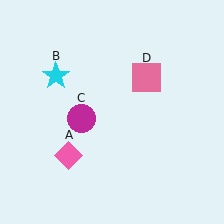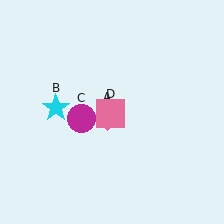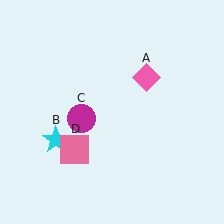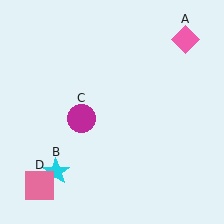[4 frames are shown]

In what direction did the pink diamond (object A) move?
The pink diamond (object A) moved up and to the right.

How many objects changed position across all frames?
3 objects changed position: pink diamond (object A), cyan star (object B), pink square (object D).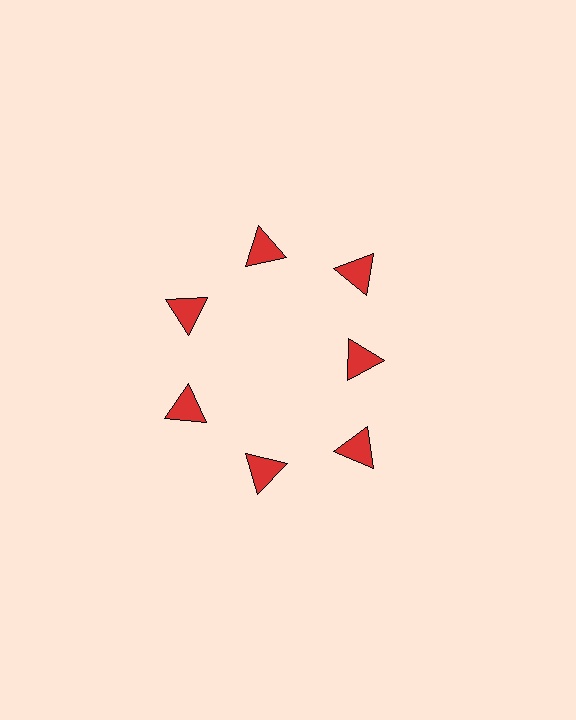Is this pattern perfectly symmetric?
No. The 7 red triangles are arranged in a ring, but one element near the 3 o'clock position is pulled inward toward the center, breaking the 7-fold rotational symmetry.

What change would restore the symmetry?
The symmetry would be restored by moving it outward, back onto the ring so that all 7 triangles sit at equal angles and equal distance from the center.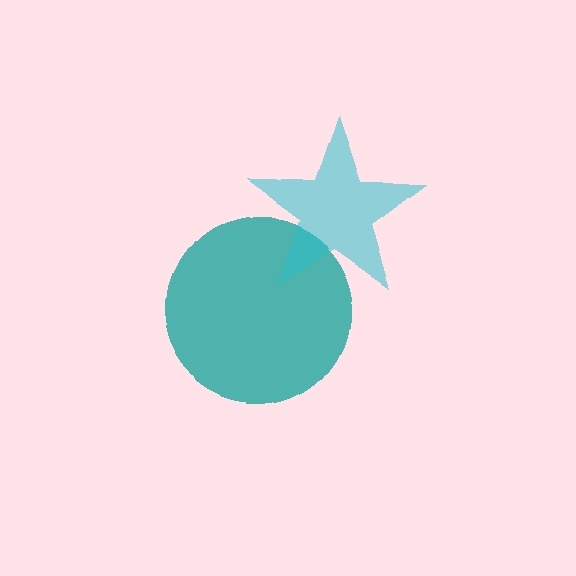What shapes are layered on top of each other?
The layered shapes are: a teal circle, a cyan star.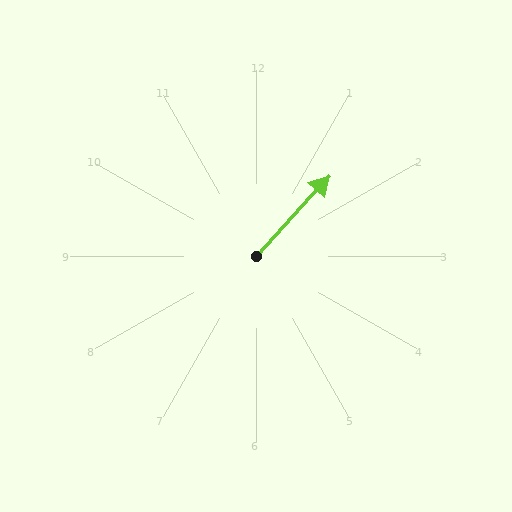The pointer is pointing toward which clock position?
Roughly 1 o'clock.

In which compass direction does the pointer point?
Northeast.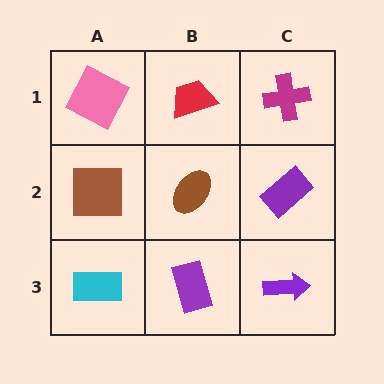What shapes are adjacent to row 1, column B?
A brown ellipse (row 2, column B), a pink square (row 1, column A), a magenta cross (row 1, column C).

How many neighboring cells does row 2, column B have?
4.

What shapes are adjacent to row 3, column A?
A brown square (row 2, column A), a purple rectangle (row 3, column B).